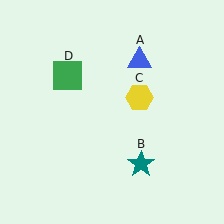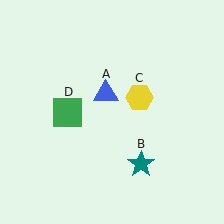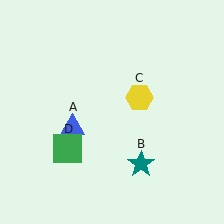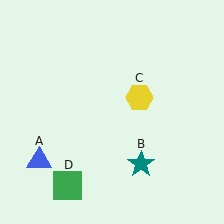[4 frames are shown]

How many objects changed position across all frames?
2 objects changed position: blue triangle (object A), green square (object D).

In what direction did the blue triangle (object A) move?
The blue triangle (object A) moved down and to the left.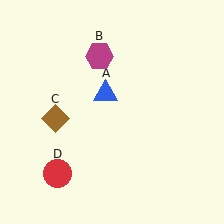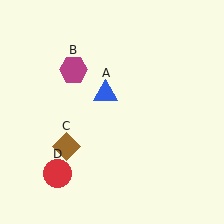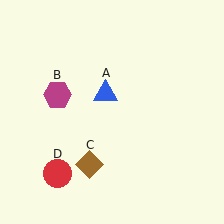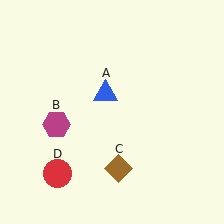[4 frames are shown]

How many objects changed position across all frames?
2 objects changed position: magenta hexagon (object B), brown diamond (object C).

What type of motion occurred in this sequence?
The magenta hexagon (object B), brown diamond (object C) rotated counterclockwise around the center of the scene.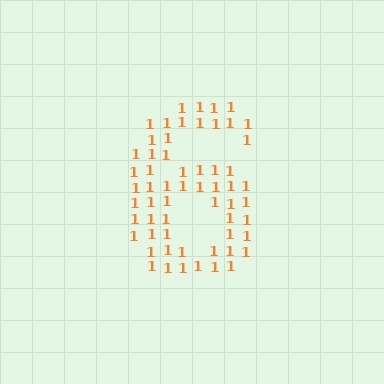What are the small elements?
The small elements are digit 1's.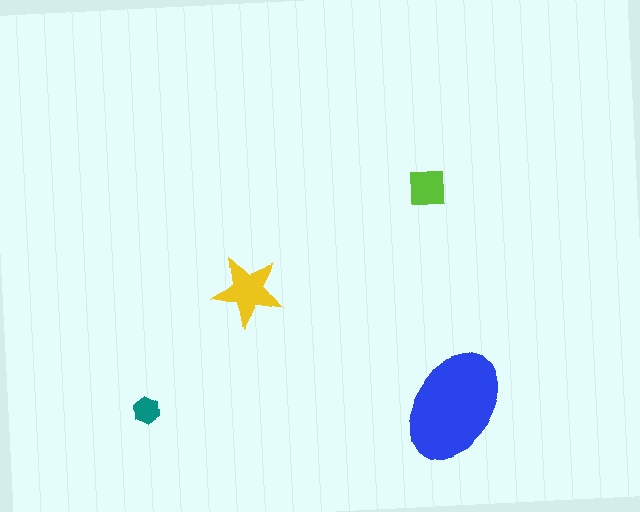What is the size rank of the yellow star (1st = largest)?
2nd.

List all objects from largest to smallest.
The blue ellipse, the yellow star, the lime square, the teal hexagon.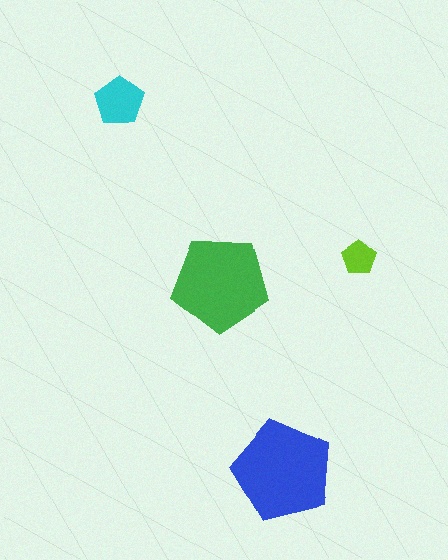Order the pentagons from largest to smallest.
the blue one, the green one, the cyan one, the lime one.